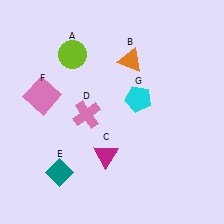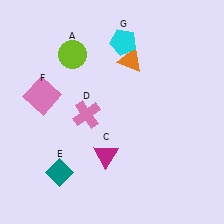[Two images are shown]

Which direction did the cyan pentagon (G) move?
The cyan pentagon (G) moved up.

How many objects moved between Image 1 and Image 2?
1 object moved between the two images.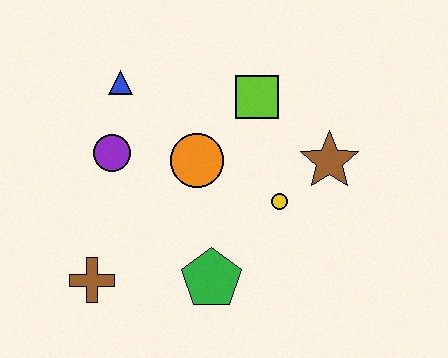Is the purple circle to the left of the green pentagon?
Yes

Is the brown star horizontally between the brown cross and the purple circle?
No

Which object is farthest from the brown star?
The brown cross is farthest from the brown star.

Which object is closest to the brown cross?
The green pentagon is closest to the brown cross.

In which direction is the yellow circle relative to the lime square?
The yellow circle is below the lime square.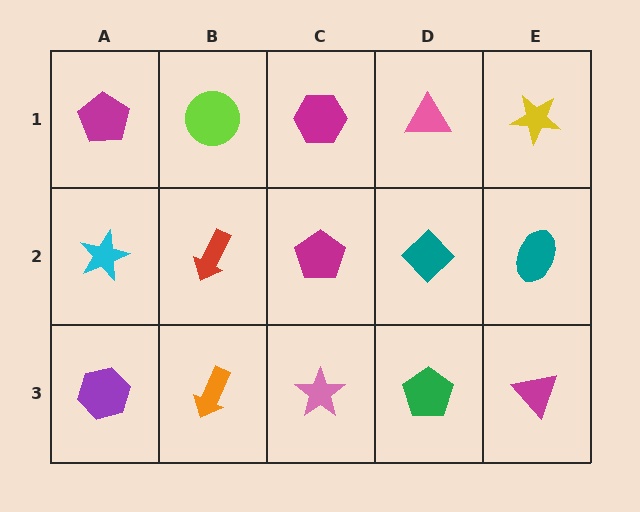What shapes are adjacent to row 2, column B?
A lime circle (row 1, column B), an orange arrow (row 3, column B), a cyan star (row 2, column A), a magenta pentagon (row 2, column C).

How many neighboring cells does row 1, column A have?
2.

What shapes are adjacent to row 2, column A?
A magenta pentagon (row 1, column A), a purple hexagon (row 3, column A), a red arrow (row 2, column B).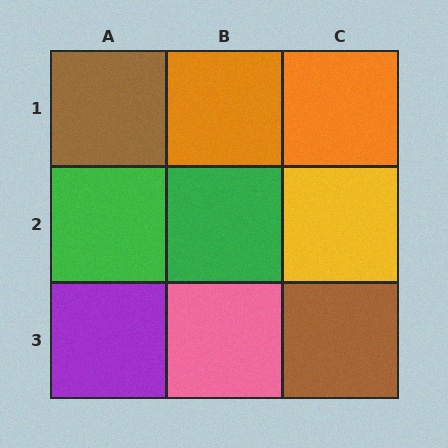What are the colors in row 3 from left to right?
Purple, pink, brown.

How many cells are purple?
1 cell is purple.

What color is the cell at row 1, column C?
Orange.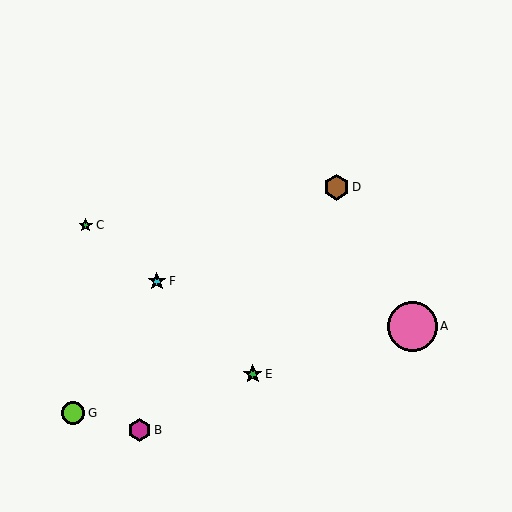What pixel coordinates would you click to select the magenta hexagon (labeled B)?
Click at (139, 430) to select the magenta hexagon B.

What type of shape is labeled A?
Shape A is a pink circle.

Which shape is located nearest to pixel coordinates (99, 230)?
The green star (labeled C) at (86, 225) is nearest to that location.